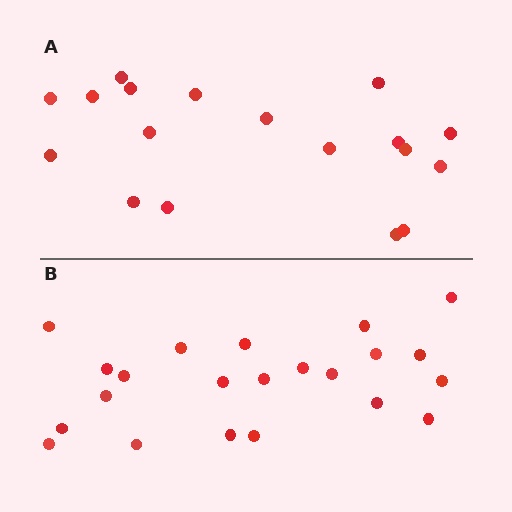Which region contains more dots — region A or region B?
Region B (the bottom region) has more dots.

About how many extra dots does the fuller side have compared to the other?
Region B has about 4 more dots than region A.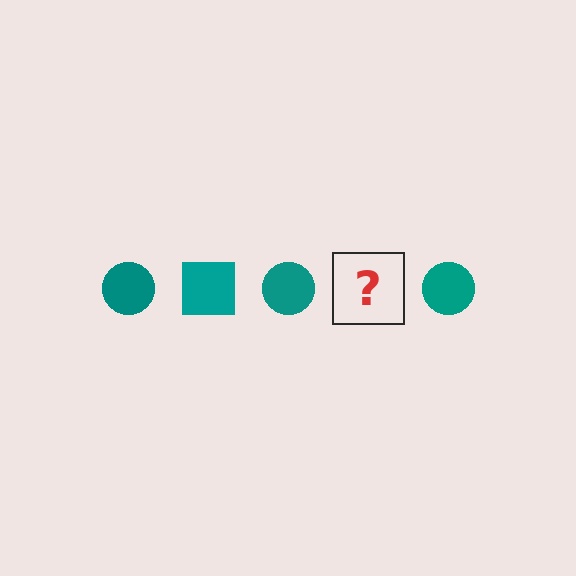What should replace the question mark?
The question mark should be replaced with a teal square.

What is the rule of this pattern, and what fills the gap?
The rule is that the pattern cycles through circle, square shapes in teal. The gap should be filled with a teal square.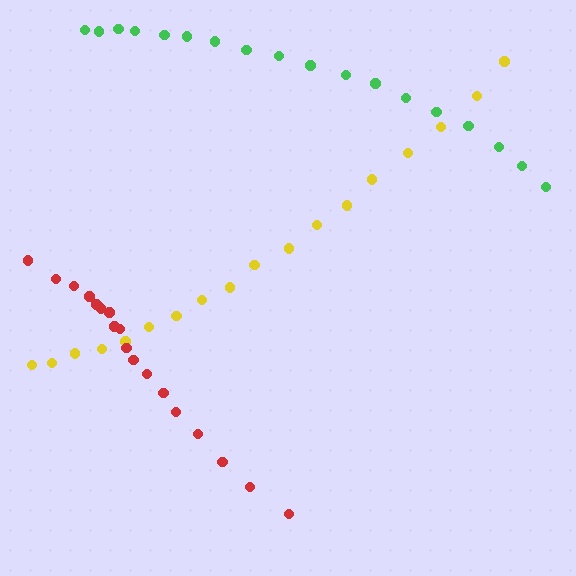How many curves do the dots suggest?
There are 3 distinct paths.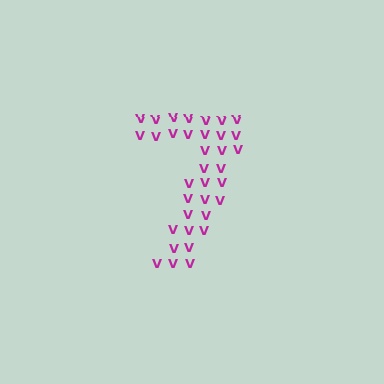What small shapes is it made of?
It is made of small letter V's.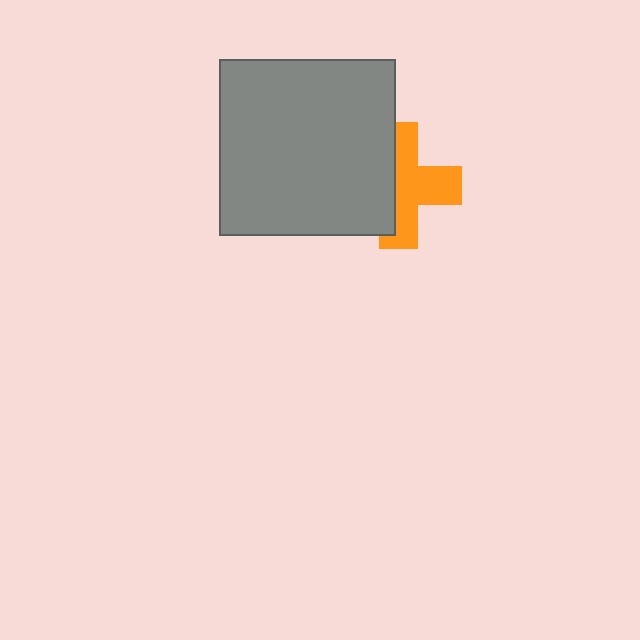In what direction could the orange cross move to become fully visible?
The orange cross could move right. That would shift it out from behind the gray square entirely.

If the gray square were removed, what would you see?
You would see the complete orange cross.